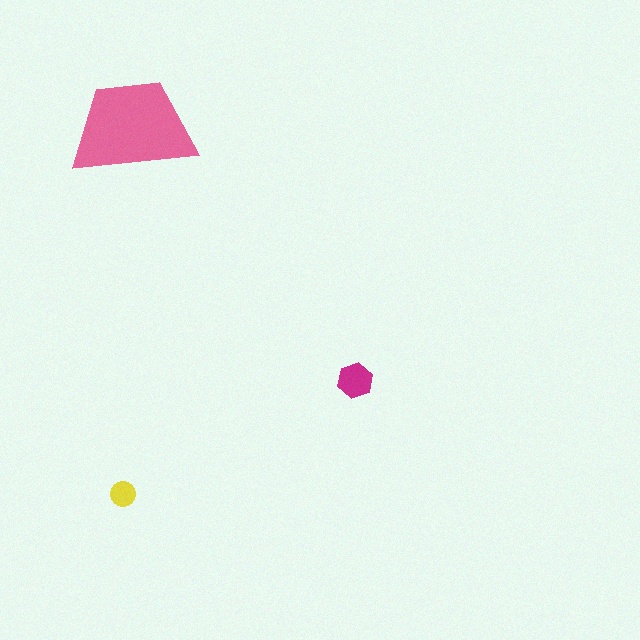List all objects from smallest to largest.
The yellow circle, the magenta hexagon, the pink trapezoid.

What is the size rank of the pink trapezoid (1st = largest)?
1st.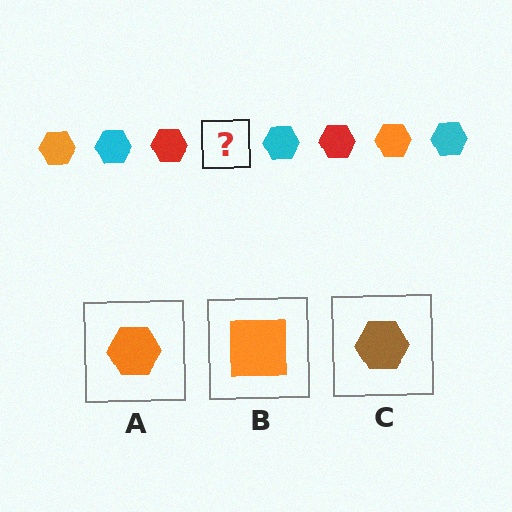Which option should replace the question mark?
Option A.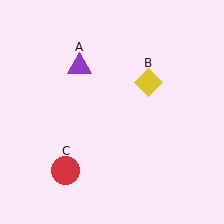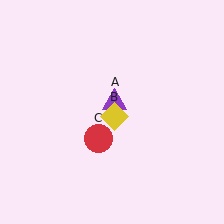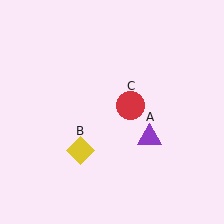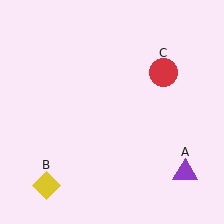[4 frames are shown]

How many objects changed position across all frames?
3 objects changed position: purple triangle (object A), yellow diamond (object B), red circle (object C).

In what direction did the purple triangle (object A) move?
The purple triangle (object A) moved down and to the right.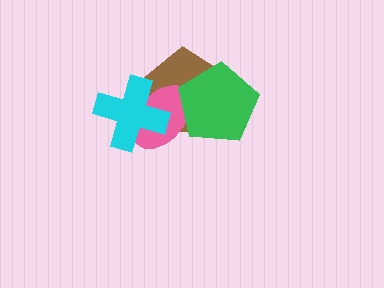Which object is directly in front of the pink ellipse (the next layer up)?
The green pentagon is directly in front of the pink ellipse.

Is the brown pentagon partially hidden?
Yes, it is partially covered by another shape.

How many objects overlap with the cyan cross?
2 objects overlap with the cyan cross.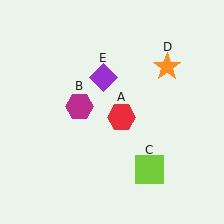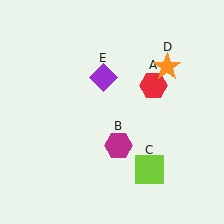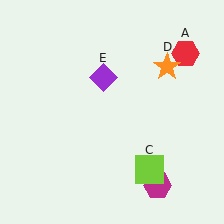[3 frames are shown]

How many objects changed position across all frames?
2 objects changed position: red hexagon (object A), magenta hexagon (object B).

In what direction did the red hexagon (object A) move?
The red hexagon (object A) moved up and to the right.